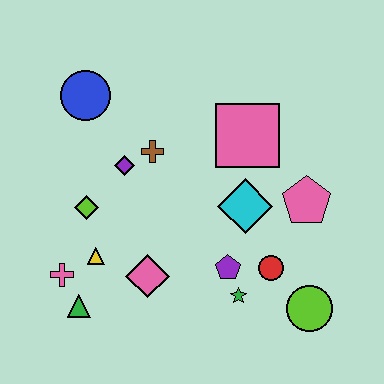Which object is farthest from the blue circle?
The lime circle is farthest from the blue circle.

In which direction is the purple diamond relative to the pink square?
The purple diamond is to the left of the pink square.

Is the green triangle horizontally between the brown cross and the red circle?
No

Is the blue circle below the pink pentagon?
No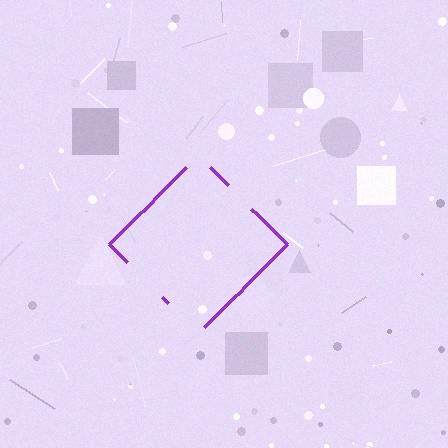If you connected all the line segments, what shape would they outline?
They would outline a diamond.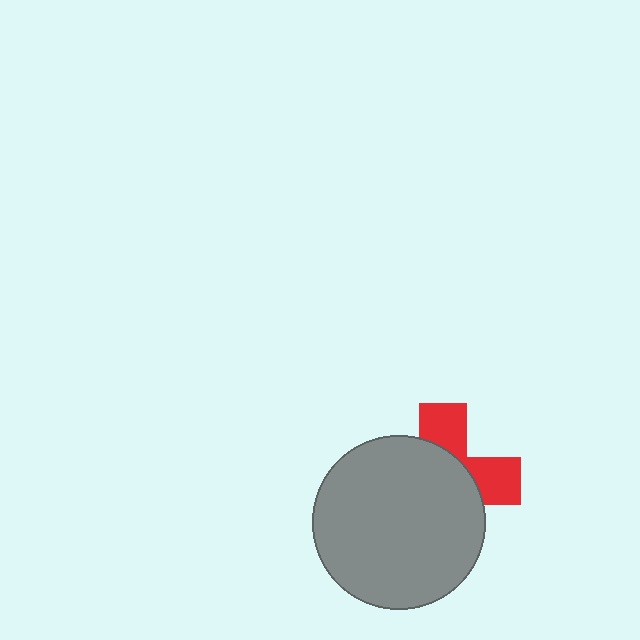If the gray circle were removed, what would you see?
You would see the complete red cross.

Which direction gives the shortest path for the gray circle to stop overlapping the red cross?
Moving toward the lower-left gives the shortest separation.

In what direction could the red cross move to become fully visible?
The red cross could move toward the upper-right. That would shift it out from behind the gray circle entirely.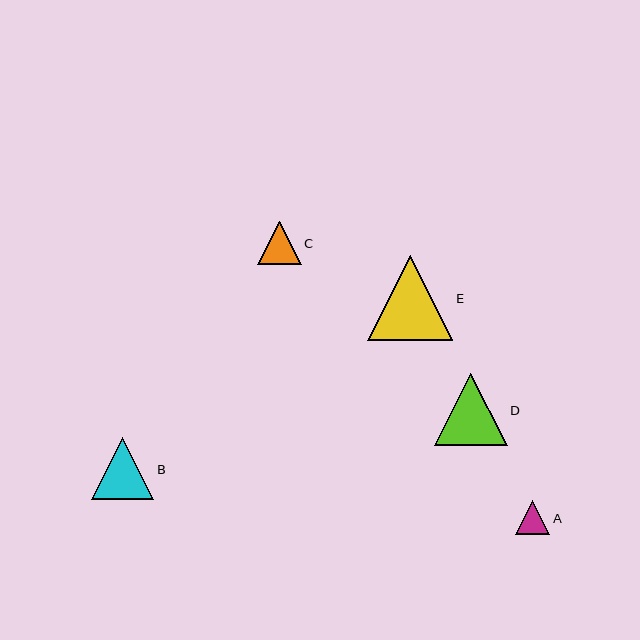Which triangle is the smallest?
Triangle A is the smallest with a size of approximately 34 pixels.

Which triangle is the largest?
Triangle E is the largest with a size of approximately 85 pixels.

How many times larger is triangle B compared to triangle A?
Triangle B is approximately 1.8 times the size of triangle A.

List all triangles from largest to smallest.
From largest to smallest: E, D, B, C, A.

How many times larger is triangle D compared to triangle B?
Triangle D is approximately 1.2 times the size of triangle B.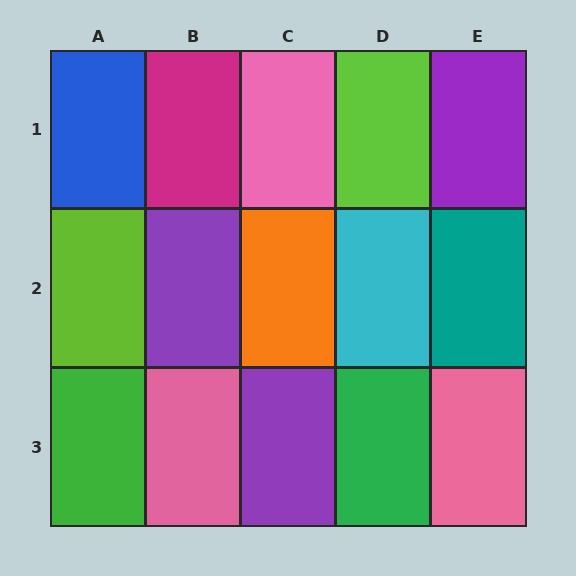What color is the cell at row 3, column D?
Green.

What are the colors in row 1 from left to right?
Blue, magenta, pink, lime, purple.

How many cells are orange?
1 cell is orange.